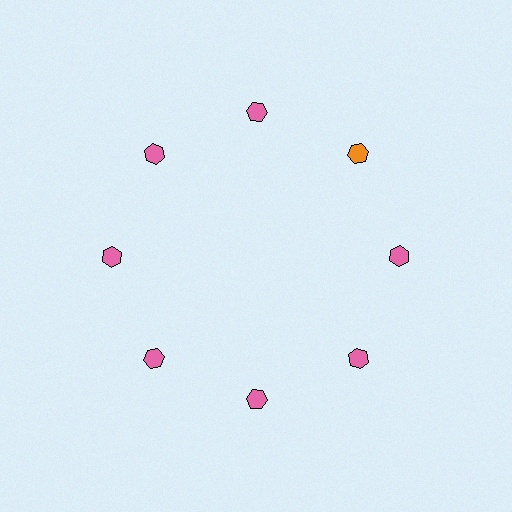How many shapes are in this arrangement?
There are 8 shapes arranged in a ring pattern.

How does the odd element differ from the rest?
It has a different color: orange instead of pink.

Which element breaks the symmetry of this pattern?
The orange hexagon at roughly the 2 o'clock position breaks the symmetry. All other shapes are pink hexagons.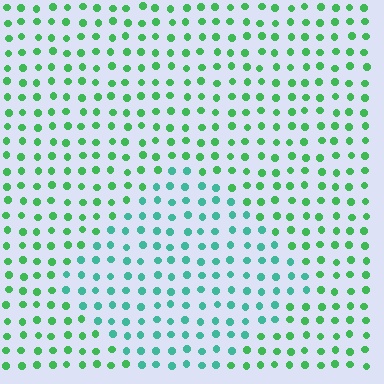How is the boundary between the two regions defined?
The boundary is defined purely by a slight shift in hue (about 35 degrees). Spacing, size, and orientation are identical on both sides.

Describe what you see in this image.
The image is filled with small green elements in a uniform arrangement. A diamond-shaped region is visible where the elements are tinted to a slightly different hue, forming a subtle color boundary.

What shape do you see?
I see a diamond.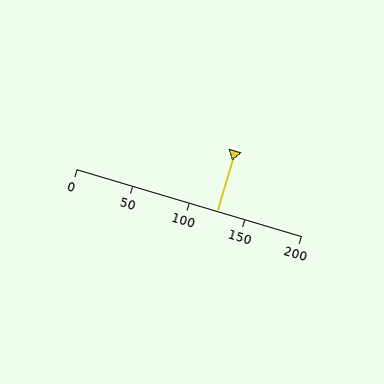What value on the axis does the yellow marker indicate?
The marker indicates approximately 125.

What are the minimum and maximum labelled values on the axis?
The axis runs from 0 to 200.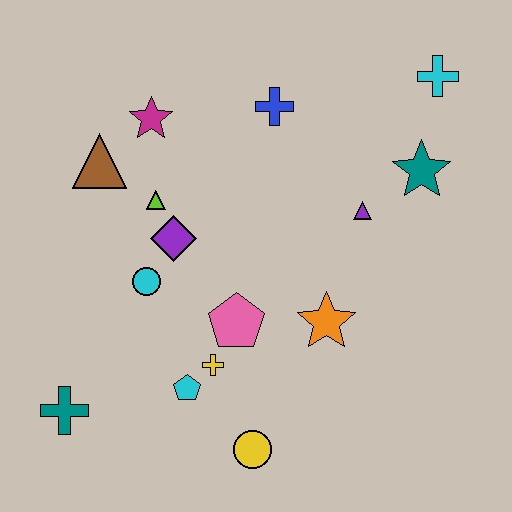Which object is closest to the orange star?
The pink pentagon is closest to the orange star.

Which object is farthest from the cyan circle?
The cyan cross is farthest from the cyan circle.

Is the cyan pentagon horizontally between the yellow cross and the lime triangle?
Yes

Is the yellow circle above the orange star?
No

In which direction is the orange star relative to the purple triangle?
The orange star is below the purple triangle.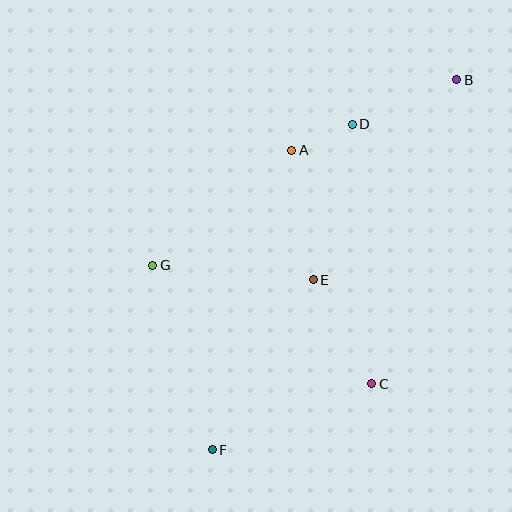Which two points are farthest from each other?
Points B and F are farthest from each other.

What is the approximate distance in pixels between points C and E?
The distance between C and E is approximately 119 pixels.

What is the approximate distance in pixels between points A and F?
The distance between A and F is approximately 310 pixels.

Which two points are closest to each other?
Points A and D are closest to each other.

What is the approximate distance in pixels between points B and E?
The distance between B and E is approximately 246 pixels.